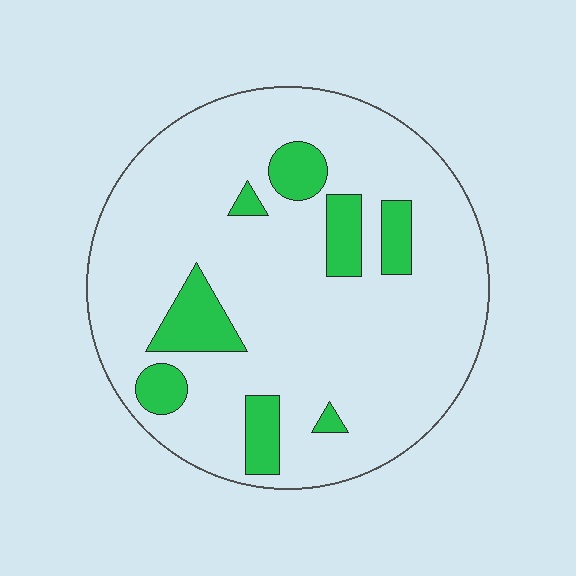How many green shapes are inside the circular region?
8.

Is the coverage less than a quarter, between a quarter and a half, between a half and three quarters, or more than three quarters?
Less than a quarter.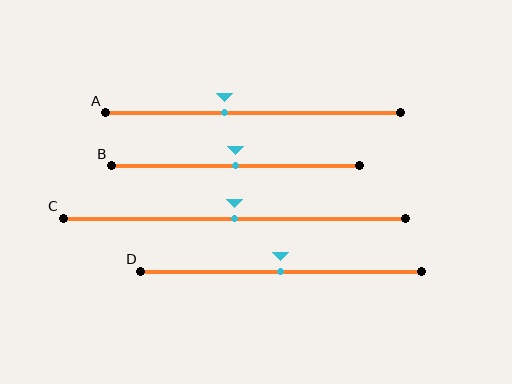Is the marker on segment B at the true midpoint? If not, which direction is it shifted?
Yes, the marker on segment B is at the true midpoint.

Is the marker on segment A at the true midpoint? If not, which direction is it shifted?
No, the marker on segment A is shifted to the left by about 10% of the segment length.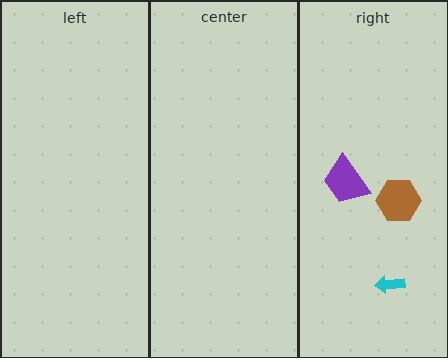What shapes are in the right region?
The cyan arrow, the purple trapezoid, the brown hexagon.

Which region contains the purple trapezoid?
The right region.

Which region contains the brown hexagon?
The right region.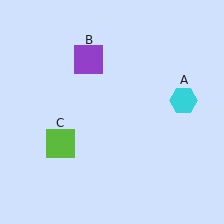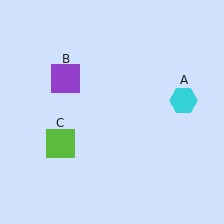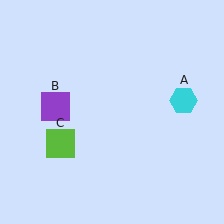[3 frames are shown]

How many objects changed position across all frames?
1 object changed position: purple square (object B).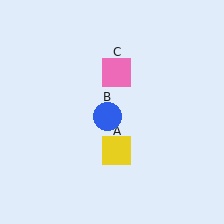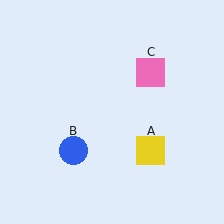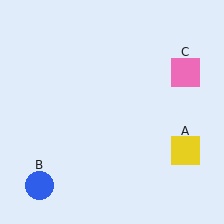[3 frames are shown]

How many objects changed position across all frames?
3 objects changed position: yellow square (object A), blue circle (object B), pink square (object C).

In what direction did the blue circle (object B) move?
The blue circle (object B) moved down and to the left.